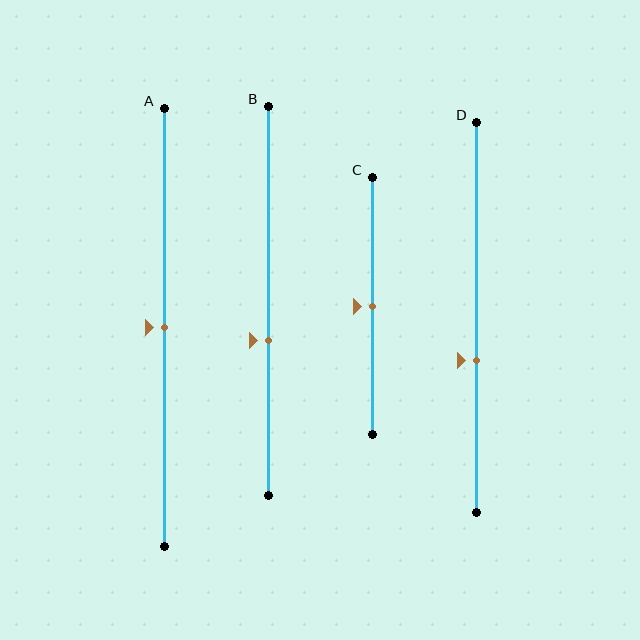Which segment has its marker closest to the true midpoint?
Segment A has its marker closest to the true midpoint.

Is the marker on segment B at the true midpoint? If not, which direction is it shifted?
No, the marker on segment B is shifted downward by about 10% of the segment length.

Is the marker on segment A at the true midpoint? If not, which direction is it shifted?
Yes, the marker on segment A is at the true midpoint.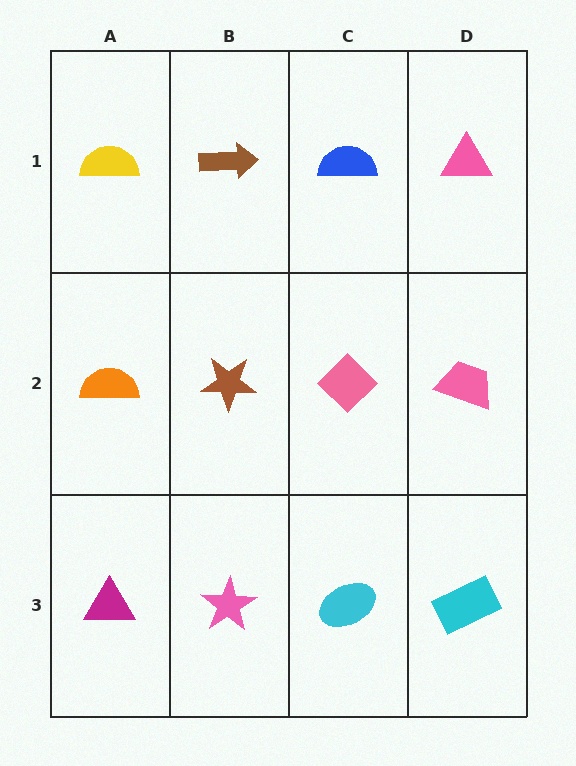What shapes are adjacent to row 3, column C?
A pink diamond (row 2, column C), a pink star (row 3, column B), a cyan rectangle (row 3, column D).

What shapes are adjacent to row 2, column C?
A blue semicircle (row 1, column C), a cyan ellipse (row 3, column C), a brown star (row 2, column B), a pink trapezoid (row 2, column D).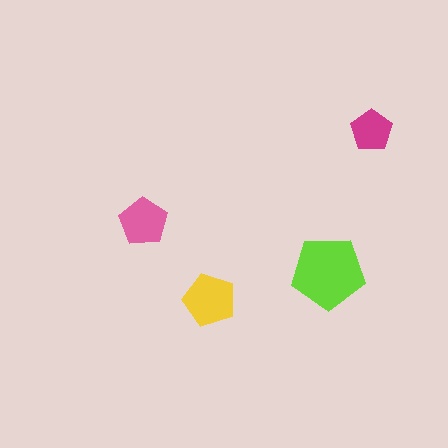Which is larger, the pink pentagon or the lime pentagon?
The lime one.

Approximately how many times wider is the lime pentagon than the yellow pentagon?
About 1.5 times wider.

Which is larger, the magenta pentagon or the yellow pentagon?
The yellow one.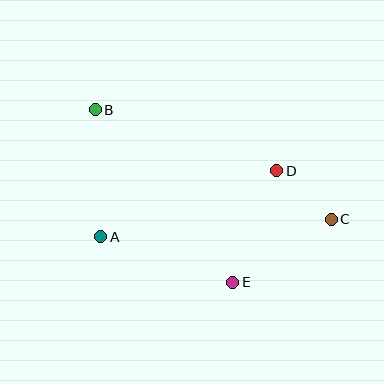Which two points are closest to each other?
Points C and D are closest to each other.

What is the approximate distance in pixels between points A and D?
The distance between A and D is approximately 188 pixels.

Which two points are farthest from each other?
Points B and C are farthest from each other.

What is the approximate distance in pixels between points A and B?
The distance between A and B is approximately 127 pixels.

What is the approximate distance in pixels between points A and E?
The distance between A and E is approximately 140 pixels.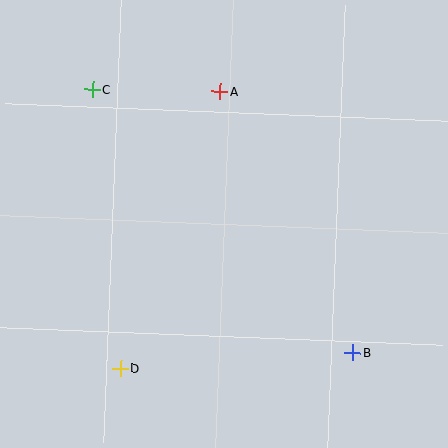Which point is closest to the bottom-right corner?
Point B is closest to the bottom-right corner.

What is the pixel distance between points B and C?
The distance between B and C is 370 pixels.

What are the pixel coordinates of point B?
Point B is at (353, 353).